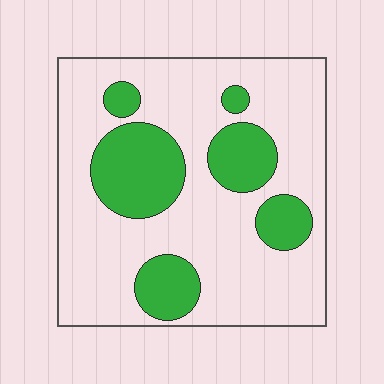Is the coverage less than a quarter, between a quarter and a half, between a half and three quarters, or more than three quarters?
Between a quarter and a half.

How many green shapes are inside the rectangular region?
6.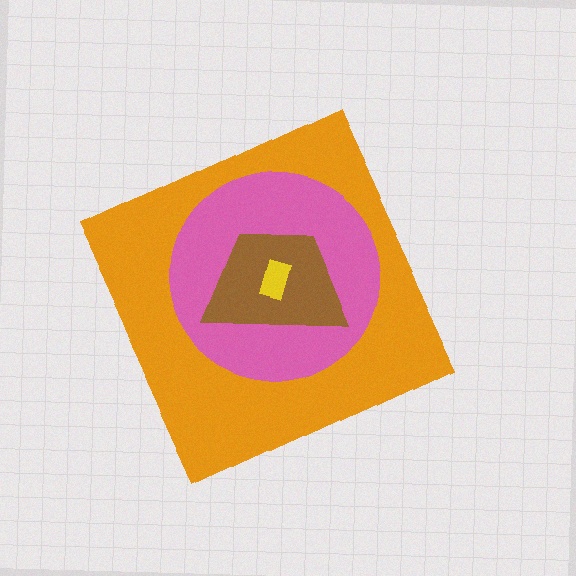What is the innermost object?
The yellow rectangle.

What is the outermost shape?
The orange diamond.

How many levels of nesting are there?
4.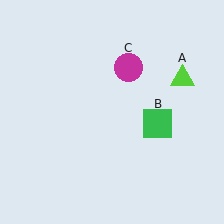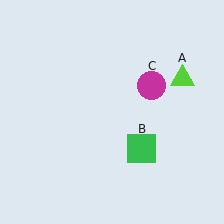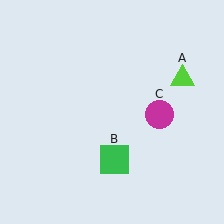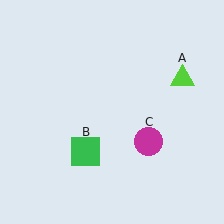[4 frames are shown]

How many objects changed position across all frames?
2 objects changed position: green square (object B), magenta circle (object C).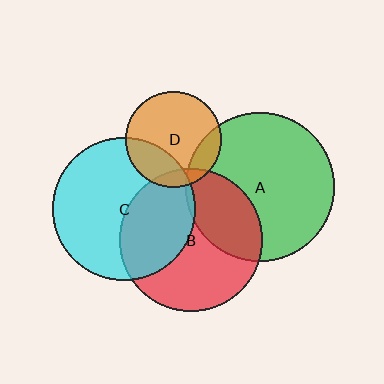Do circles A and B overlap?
Yes.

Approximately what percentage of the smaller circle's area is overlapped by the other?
Approximately 30%.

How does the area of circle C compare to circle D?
Approximately 2.2 times.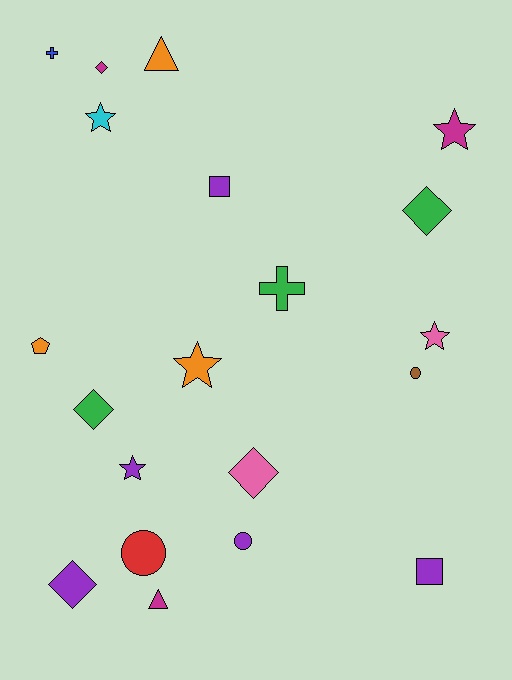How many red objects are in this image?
There is 1 red object.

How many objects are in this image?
There are 20 objects.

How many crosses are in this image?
There are 2 crosses.